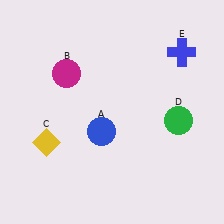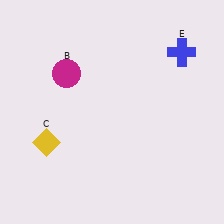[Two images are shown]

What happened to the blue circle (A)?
The blue circle (A) was removed in Image 2. It was in the bottom-left area of Image 1.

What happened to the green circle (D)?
The green circle (D) was removed in Image 2. It was in the bottom-right area of Image 1.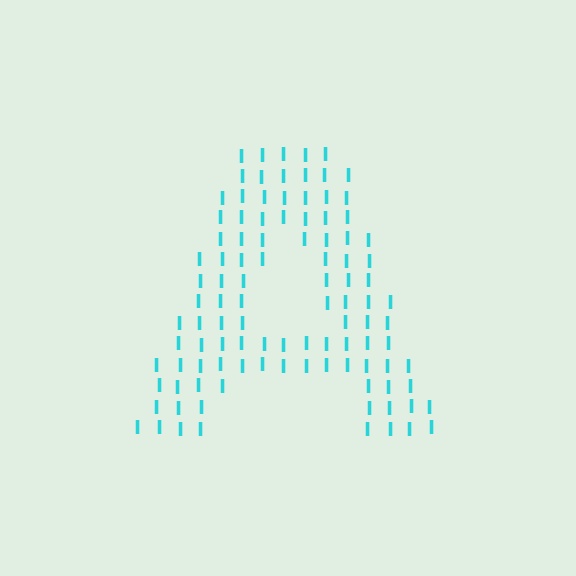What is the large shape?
The large shape is the letter A.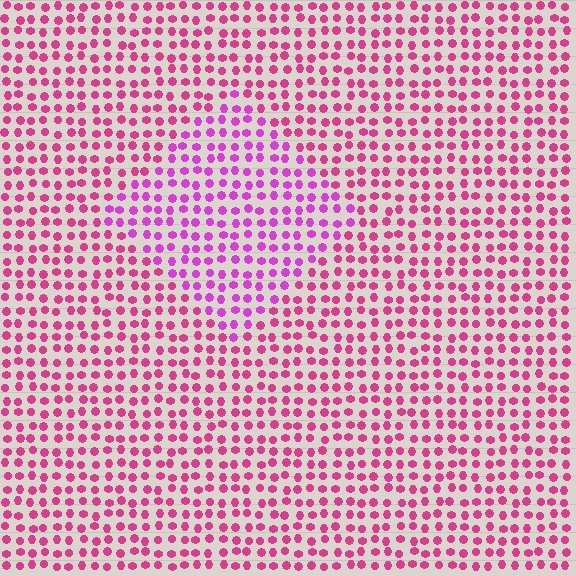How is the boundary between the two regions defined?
The boundary is defined purely by a slight shift in hue (about 28 degrees). Spacing, size, and orientation are identical on both sides.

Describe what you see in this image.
The image is filled with small magenta elements in a uniform arrangement. A diamond-shaped region is visible where the elements are tinted to a slightly different hue, forming a subtle color boundary.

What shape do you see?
I see a diamond.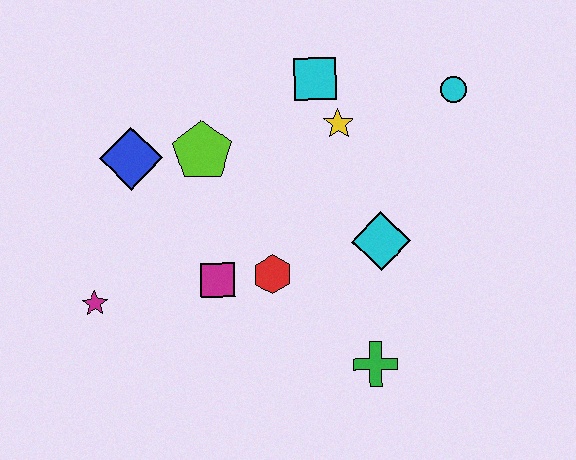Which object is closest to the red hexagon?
The magenta square is closest to the red hexagon.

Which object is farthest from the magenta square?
The cyan circle is farthest from the magenta square.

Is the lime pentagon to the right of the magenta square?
No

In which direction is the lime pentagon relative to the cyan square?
The lime pentagon is to the left of the cyan square.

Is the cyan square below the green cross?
No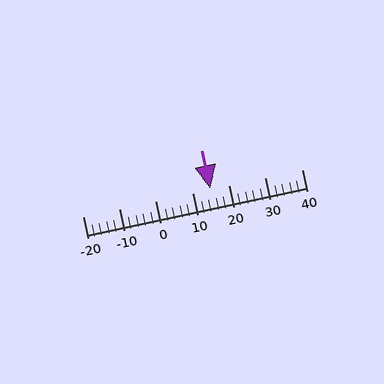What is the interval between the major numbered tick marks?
The major tick marks are spaced 10 units apart.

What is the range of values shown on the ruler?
The ruler shows values from -20 to 40.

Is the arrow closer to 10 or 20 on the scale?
The arrow is closer to 20.